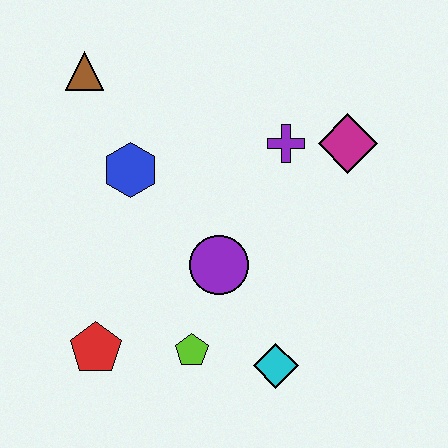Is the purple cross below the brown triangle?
Yes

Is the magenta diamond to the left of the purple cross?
No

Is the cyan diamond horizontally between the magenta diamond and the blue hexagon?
Yes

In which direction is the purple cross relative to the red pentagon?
The purple cross is above the red pentagon.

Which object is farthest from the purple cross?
The red pentagon is farthest from the purple cross.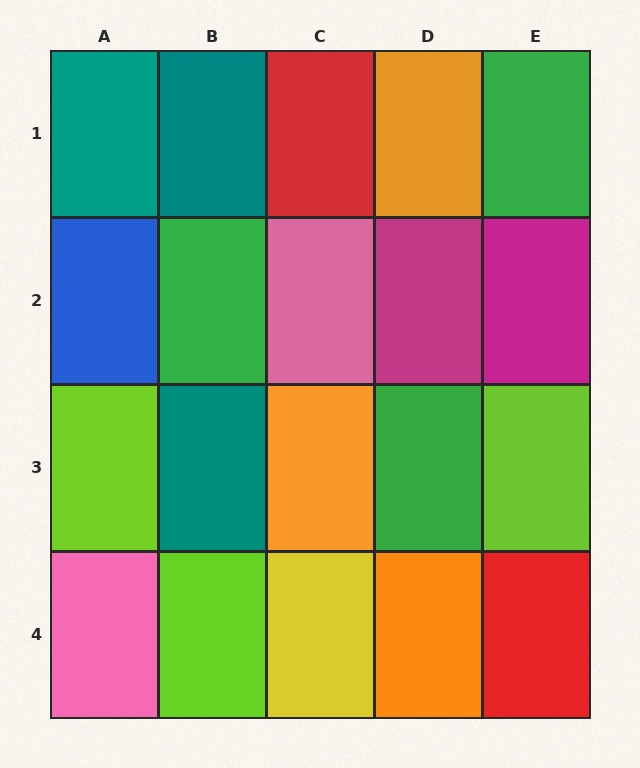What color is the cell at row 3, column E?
Lime.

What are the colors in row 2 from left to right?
Blue, green, pink, magenta, magenta.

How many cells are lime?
3 cells are lime.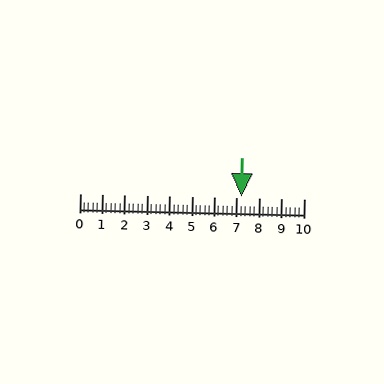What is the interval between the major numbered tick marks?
The major tick marks are spaced 1 units apart.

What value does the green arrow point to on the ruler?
The green arrow points to approximately 7.2.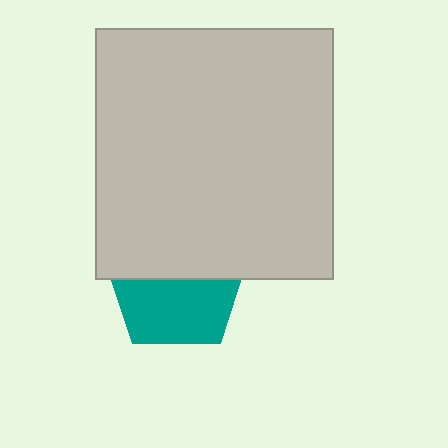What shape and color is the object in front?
The object in front is a light gray rectangle.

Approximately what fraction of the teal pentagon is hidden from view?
Roughly 48% of the teal pentagon is hidden behind the light gray rectangle.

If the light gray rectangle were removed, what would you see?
You would see the complete teal pentagon.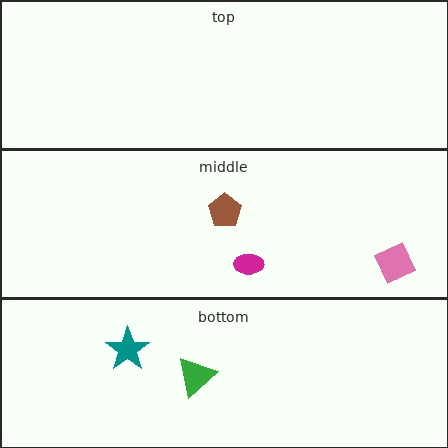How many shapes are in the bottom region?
2.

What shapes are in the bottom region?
The teal star, the green triangle.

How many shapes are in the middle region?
3.